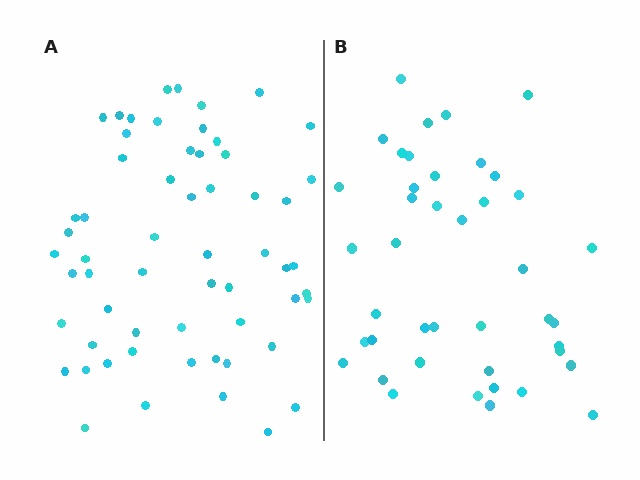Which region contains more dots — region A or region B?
Region A (the left region) has more dots.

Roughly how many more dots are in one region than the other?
Region A has approximately 15 more dots than region B.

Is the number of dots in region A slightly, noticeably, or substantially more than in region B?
Region A has noticeably more, but not dramatically so. The ratio is roughly 1.4 to 1.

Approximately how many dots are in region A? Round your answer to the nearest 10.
About 60 dots. (The exact count is 59, which rounds to 60.)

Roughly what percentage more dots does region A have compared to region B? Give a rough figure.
About 40% more.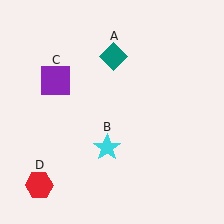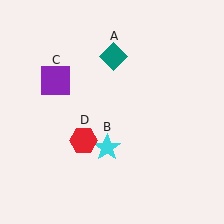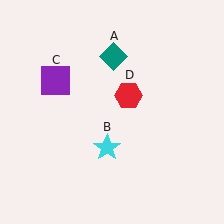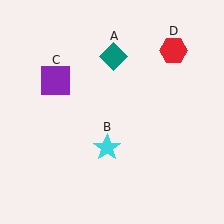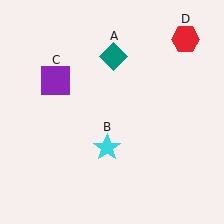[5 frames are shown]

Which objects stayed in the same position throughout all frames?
Teal diamond (object A) and cyan star (object B) and purple square (object C) remained stationary.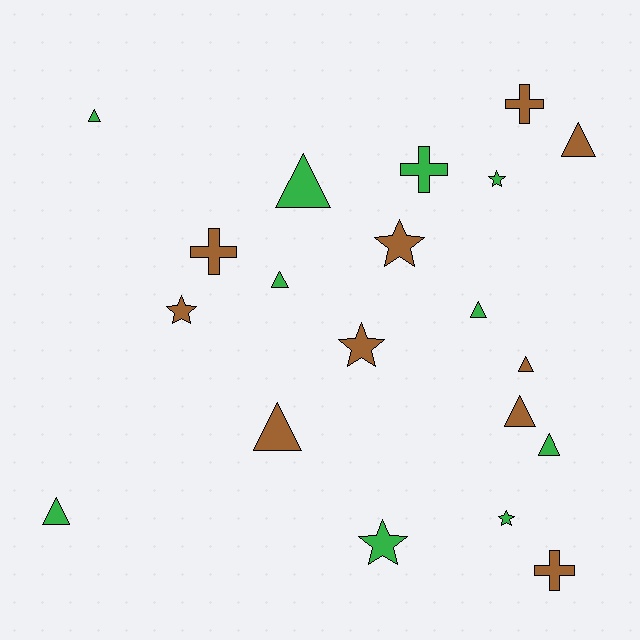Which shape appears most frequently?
Triangle, with 10 objects.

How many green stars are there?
There are 3 green stars.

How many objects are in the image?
There are 20 objects.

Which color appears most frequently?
Green, with 10 objects.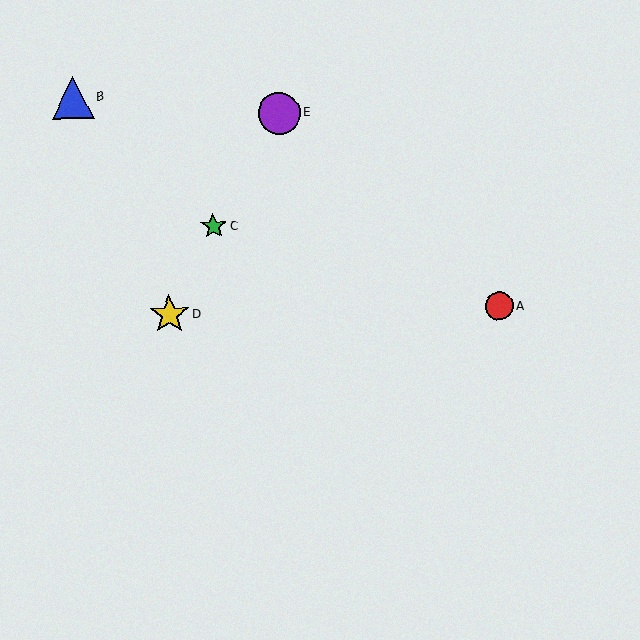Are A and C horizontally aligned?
No, A is at y≈306 and C is at y≈226.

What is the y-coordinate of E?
Object E is at y≈113.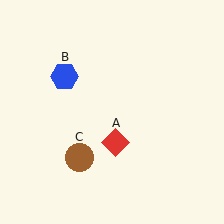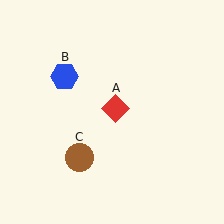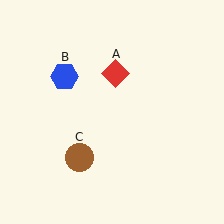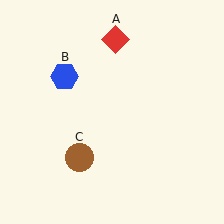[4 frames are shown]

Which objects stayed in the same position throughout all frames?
Blue hexagon (object B) and brown circle (object C) remained stationary.